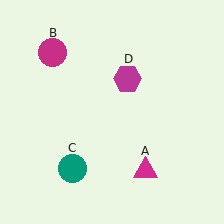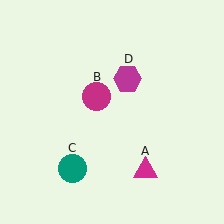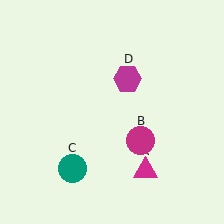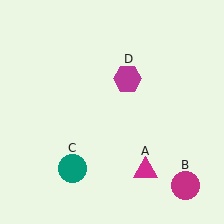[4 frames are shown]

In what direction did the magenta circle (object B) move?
The magenta circle (object B) moved down and to the right.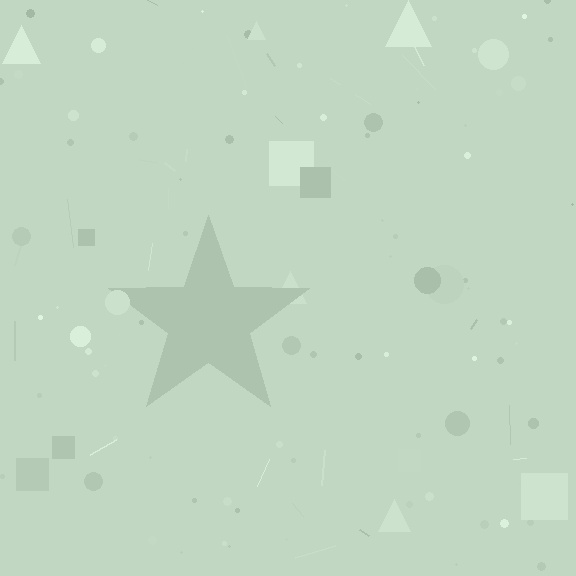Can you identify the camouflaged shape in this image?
The camouflaged shape is a star.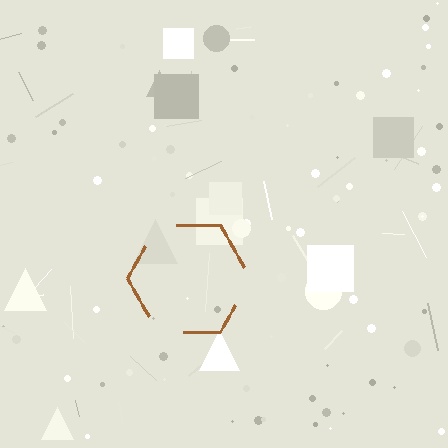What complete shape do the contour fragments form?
The contour fragments form a hexagon.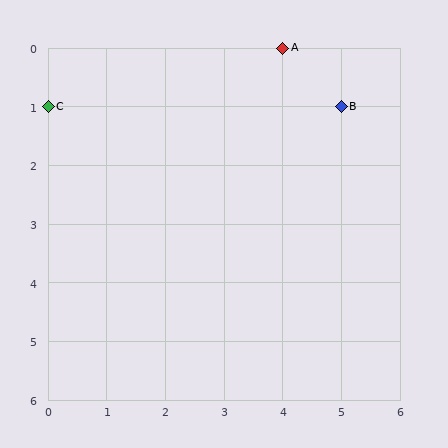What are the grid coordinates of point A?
Point A is at grid coordinates (4, 0).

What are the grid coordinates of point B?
Point B is at grid coordinates (5, 1).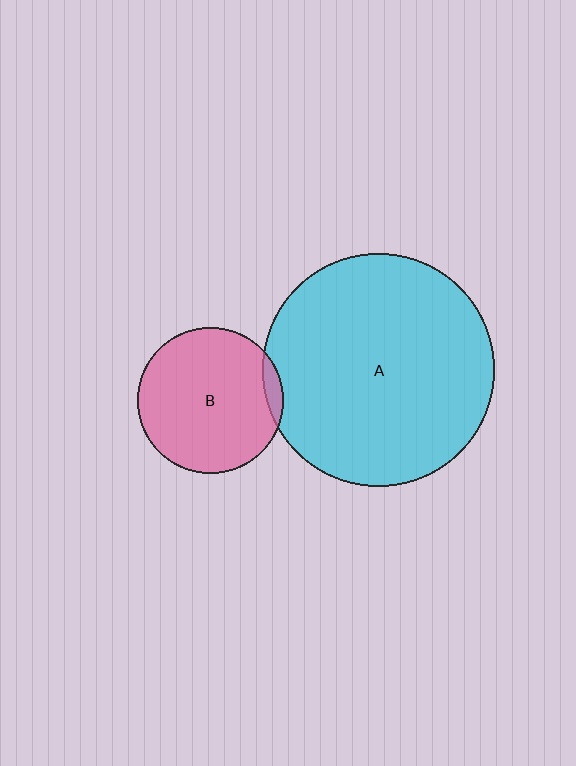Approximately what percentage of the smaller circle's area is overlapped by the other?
Approximately 5%.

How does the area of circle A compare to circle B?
Approximately 2.5 times.